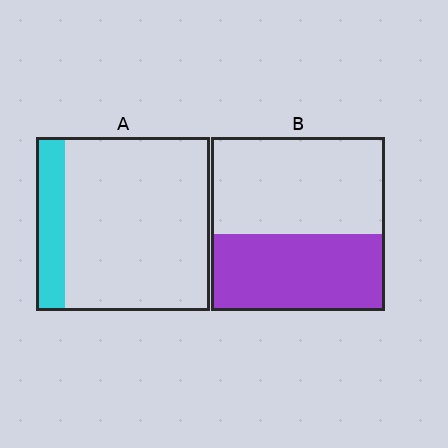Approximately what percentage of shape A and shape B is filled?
A is approximately 15% and B is approximately 45%.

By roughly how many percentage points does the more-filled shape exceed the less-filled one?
By roughly 30 percentage points (B over A).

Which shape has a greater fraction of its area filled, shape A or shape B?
Shape B.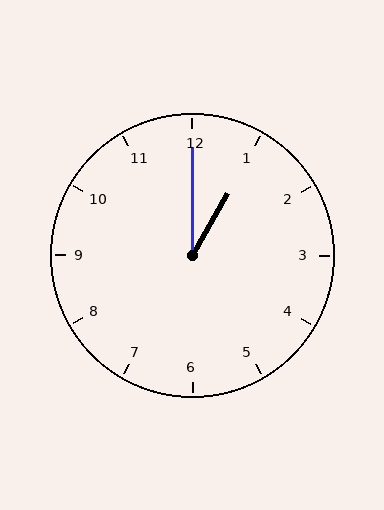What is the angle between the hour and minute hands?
Approximately 30 degrees.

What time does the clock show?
1:00.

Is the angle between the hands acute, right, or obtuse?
It is acute.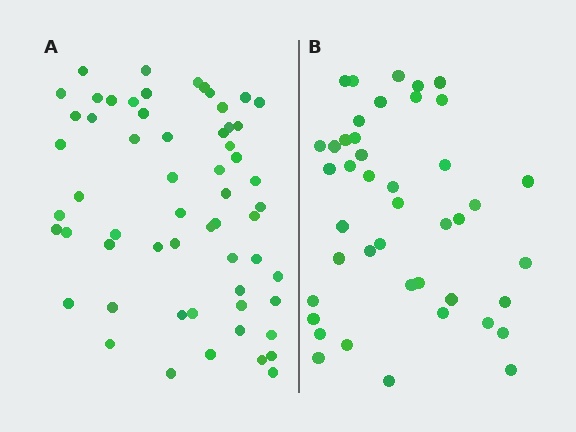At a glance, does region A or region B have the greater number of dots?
Region A (the left region) has more dots.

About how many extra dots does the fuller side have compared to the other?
Region A has approximately 15 more dots than region B.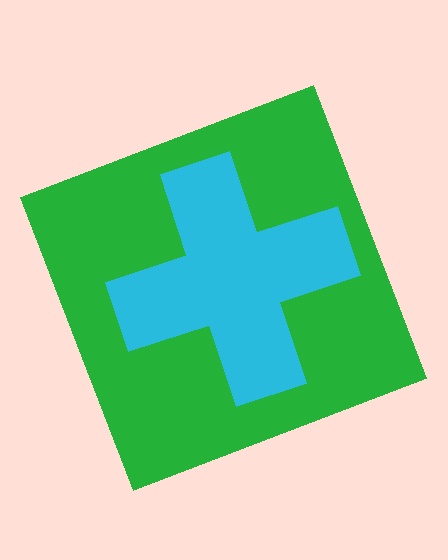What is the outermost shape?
The green square.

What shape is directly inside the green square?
The cyan cross.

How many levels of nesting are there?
2.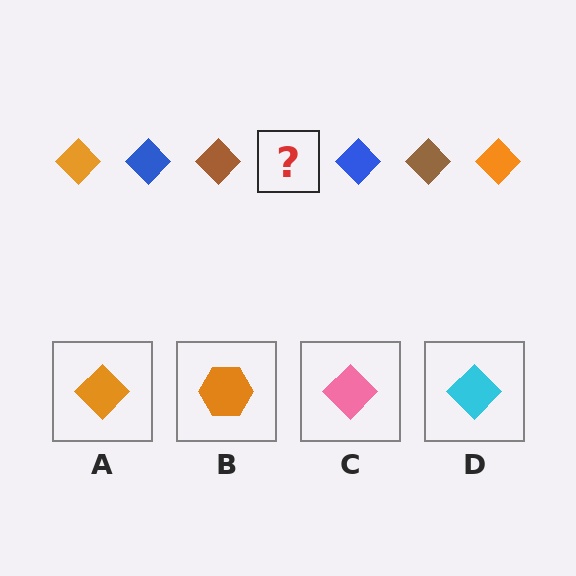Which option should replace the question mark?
Option A.